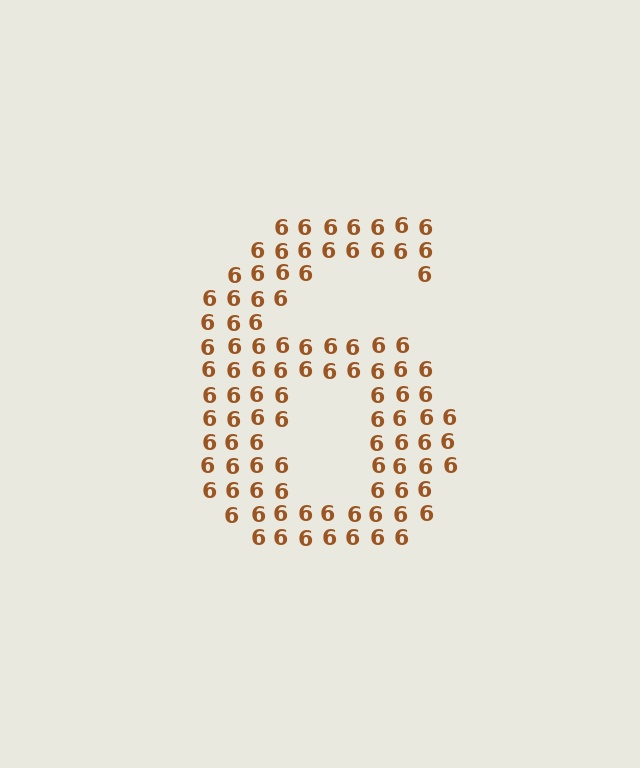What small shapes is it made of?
It is made of small digit 6's.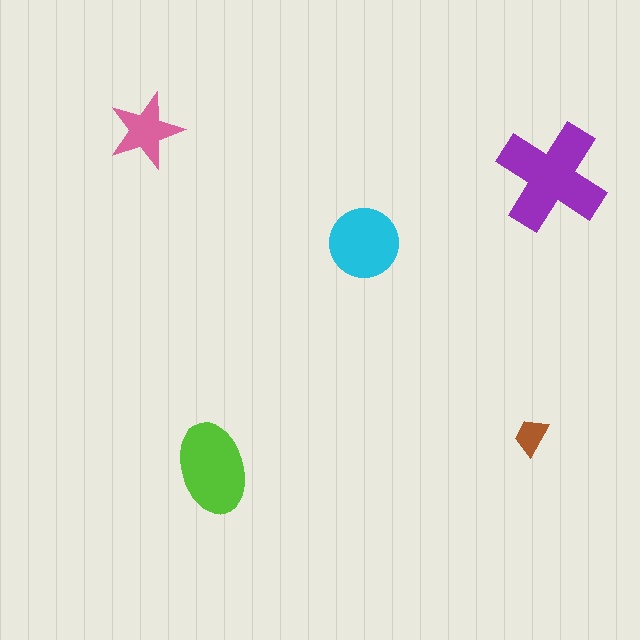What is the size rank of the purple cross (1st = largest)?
1st.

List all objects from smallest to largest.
The brown trapezoid, the pink star, the cyan circle, the lime ellipse, the purple cross.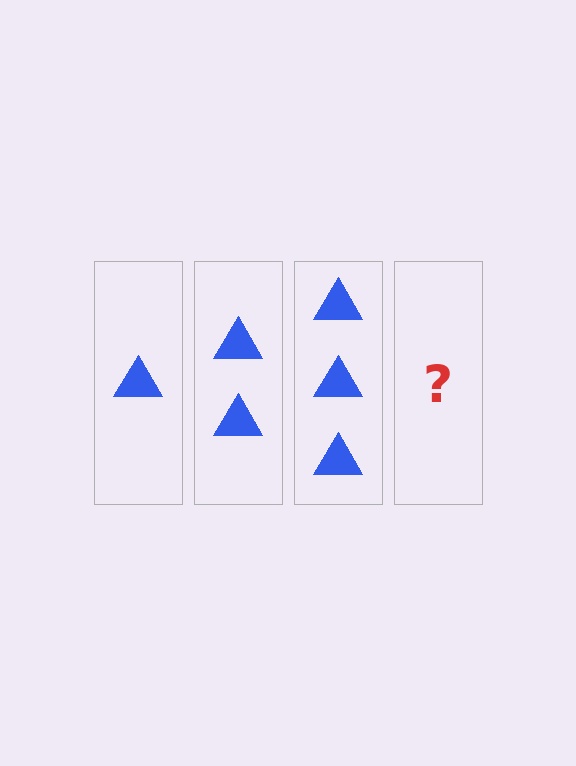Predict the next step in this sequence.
The next step is 4 triangles.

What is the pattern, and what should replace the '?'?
The pattern is that each step adds one more triangle. The '?' should be 4 triangles.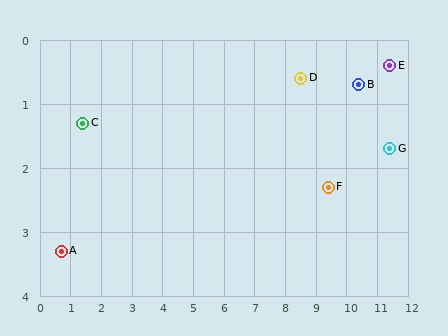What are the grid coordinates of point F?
Point F is at approximately (9.4, 2.3).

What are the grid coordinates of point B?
Point B is at approximately (10.4, 0.7).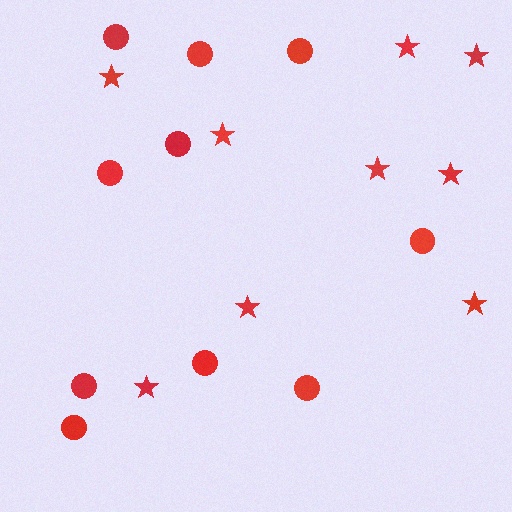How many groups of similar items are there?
There are 2 groups: one group of stars (9) and one group of circles (10).